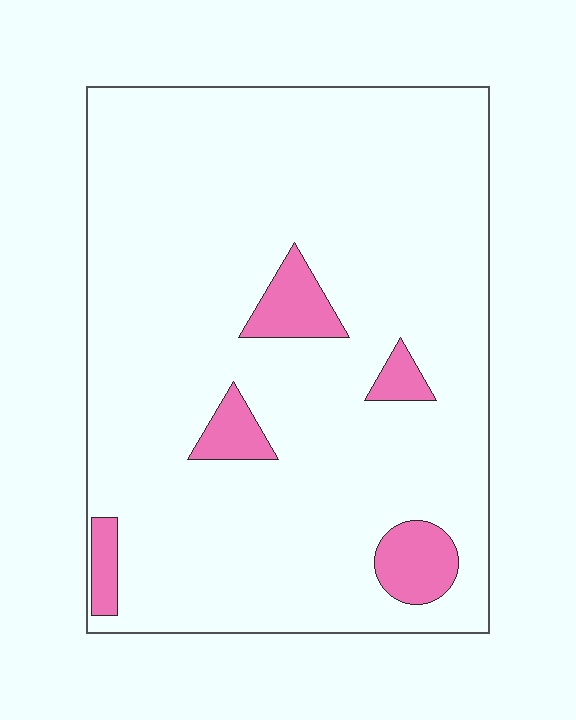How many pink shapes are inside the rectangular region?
5.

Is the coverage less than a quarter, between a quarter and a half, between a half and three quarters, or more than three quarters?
Less than a quarter.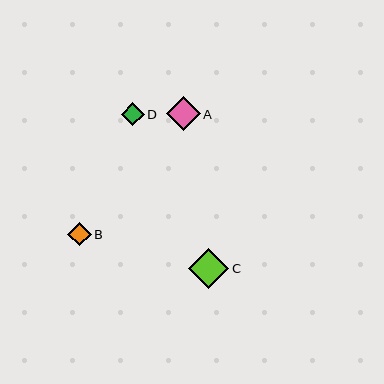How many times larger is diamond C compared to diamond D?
Diamond C is approximately 1.8 times the size of diamond D.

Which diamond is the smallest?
Diamond D is the smallest with a size of approximately 23 pixels.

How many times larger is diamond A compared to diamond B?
Diamond A is approximately 1.5 times the size of diamond B.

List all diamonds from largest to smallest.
From largest to smallest: C, A, B, D.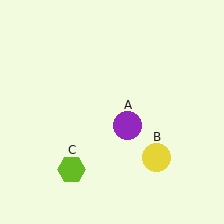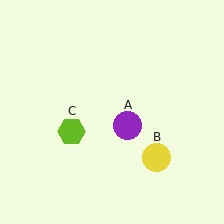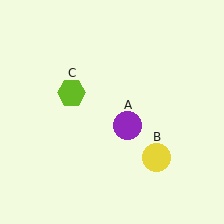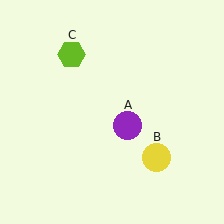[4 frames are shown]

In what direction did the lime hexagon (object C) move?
The lime hexagon (object C) moved up.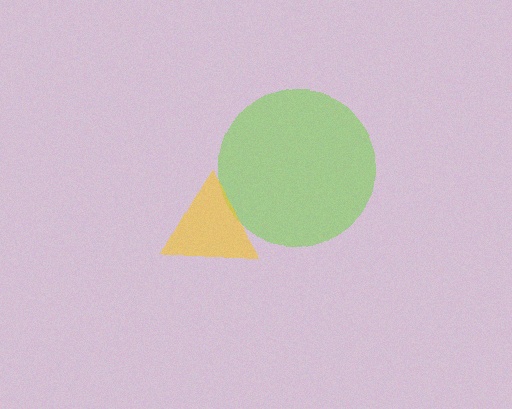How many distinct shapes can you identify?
There are 2 distinct shapes: a lime circle, a yellow triangle.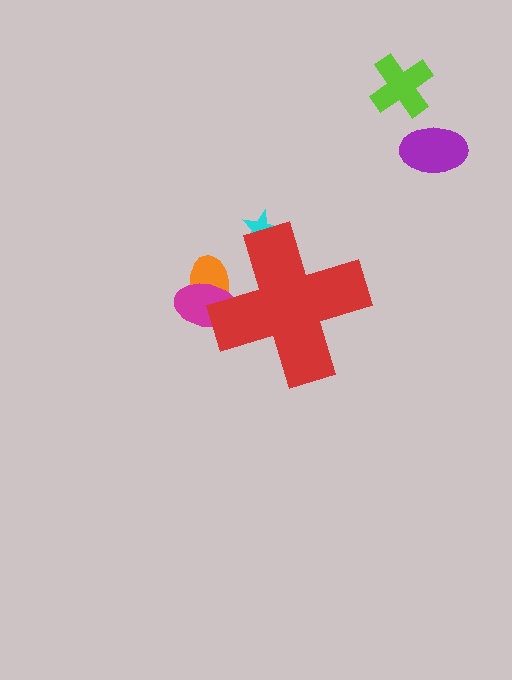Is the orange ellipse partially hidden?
Yes, the orange ellipse is partially hidden behind the red cross.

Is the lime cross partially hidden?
No, the lime cross is fully visible.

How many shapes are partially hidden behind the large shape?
3 shapes are partially hidden.